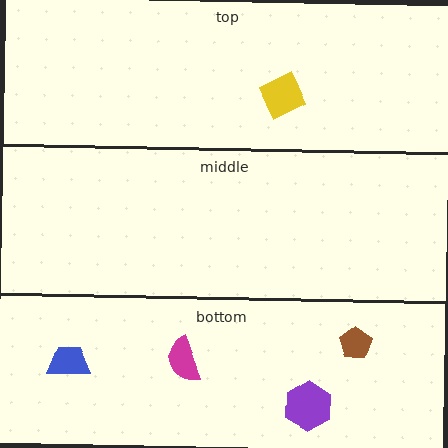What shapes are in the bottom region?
The brown pentagon, the magenta semicircle, the purple hexagon, the blue trapezoid.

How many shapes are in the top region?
1.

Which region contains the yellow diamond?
The top region.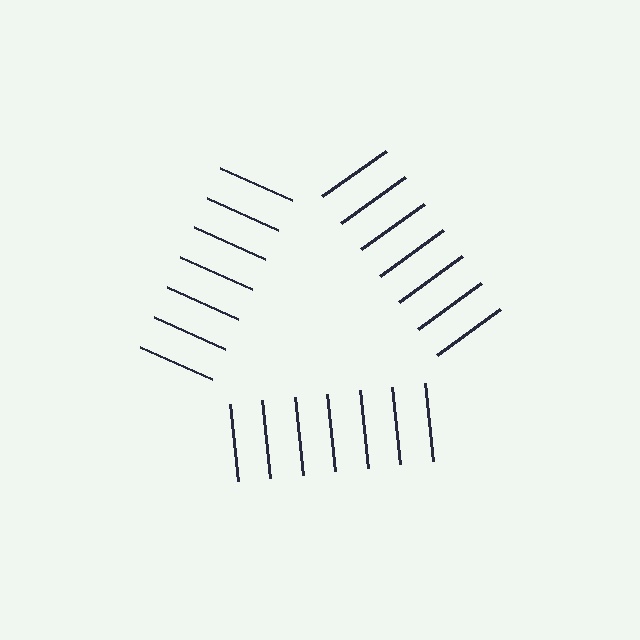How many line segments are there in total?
21 — 7 along each of the 3 edges.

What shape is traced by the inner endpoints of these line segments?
An illusory triangle — the line segments terminate on its edges but no continuous stroke is drawn.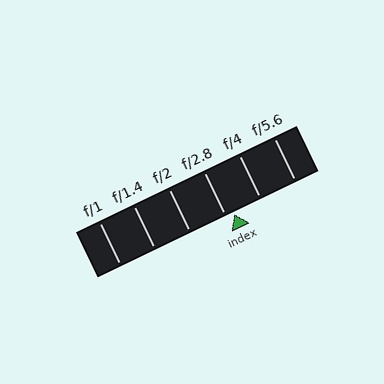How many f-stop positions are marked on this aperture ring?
There are 6 f-stop positions marked.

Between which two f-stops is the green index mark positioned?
The index mark is between f/2.8 and f/4.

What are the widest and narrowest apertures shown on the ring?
The widest aperture shown is f/1 and the narrowest is f/5.6.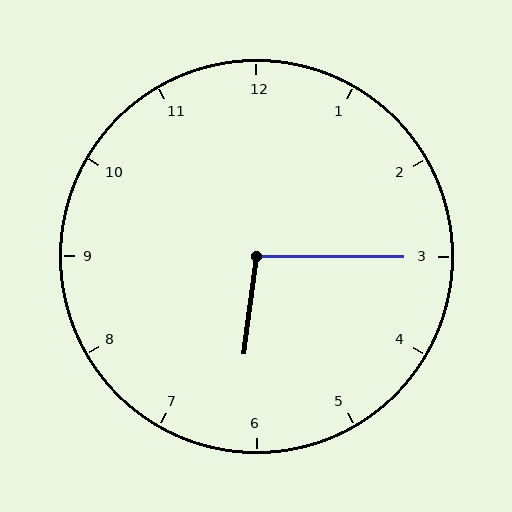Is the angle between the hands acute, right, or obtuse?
It is obtuse.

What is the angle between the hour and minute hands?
Approximately 98 degrees.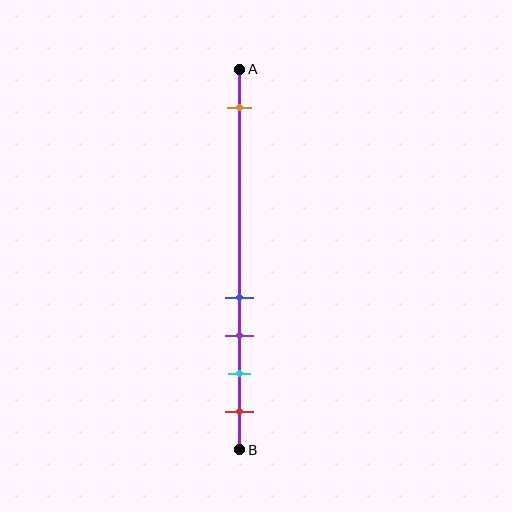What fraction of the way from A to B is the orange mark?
The orange mark is approximately 10% (0.1) of the way from A to B.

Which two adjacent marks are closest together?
The blue and purple marks are the closest adjacent pair.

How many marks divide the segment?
There are 5 marks dividing the segment.